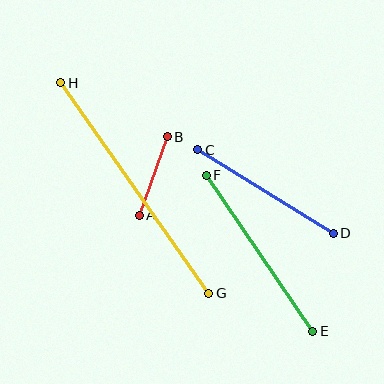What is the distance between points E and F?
The distance is approximately 189 pixels.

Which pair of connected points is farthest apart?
Points G and H are farthest apart.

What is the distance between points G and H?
The distance is approximately 258 pixels.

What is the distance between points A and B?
The distance is approximately 83 pixels.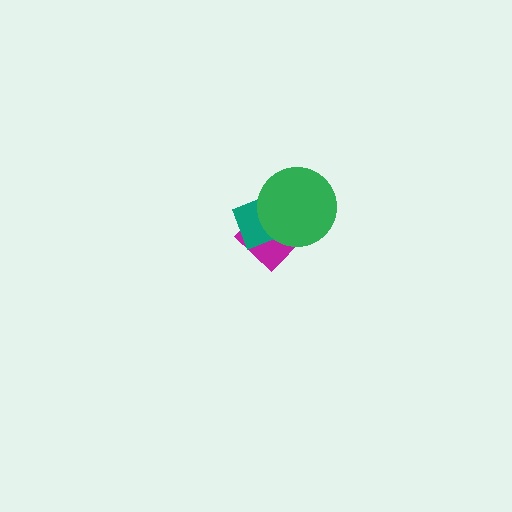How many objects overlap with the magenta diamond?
2 objects overlap with the magenta diamond.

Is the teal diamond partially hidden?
Yes, it is partially covered by another shape.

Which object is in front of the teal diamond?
The green circle is in front of the teal diamond.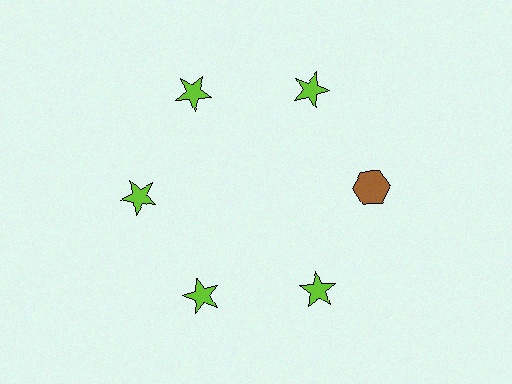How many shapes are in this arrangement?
There are 6 shapes arranged in a ring pattern.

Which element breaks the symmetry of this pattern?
The brown hexagon at roughly the 3 o'clock position breaks the symmetry. All other shapes are lime stars.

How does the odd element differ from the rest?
It differs in both color (brown instead of lime) and shape (hexagon instead of star).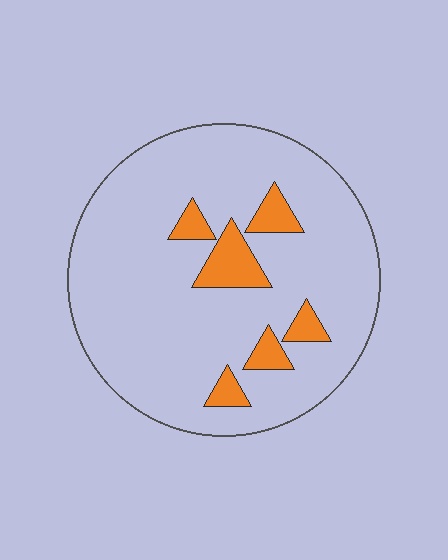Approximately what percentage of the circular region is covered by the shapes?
Approximately 10%.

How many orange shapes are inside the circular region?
6.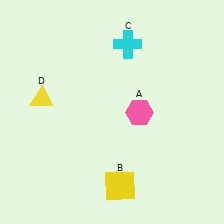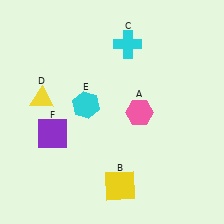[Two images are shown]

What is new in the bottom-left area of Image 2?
A purple square (F) was added in the bottom-left area of Image 2.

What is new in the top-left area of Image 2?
A cyan hexagon (E) was added in the top-left area of Image 2.